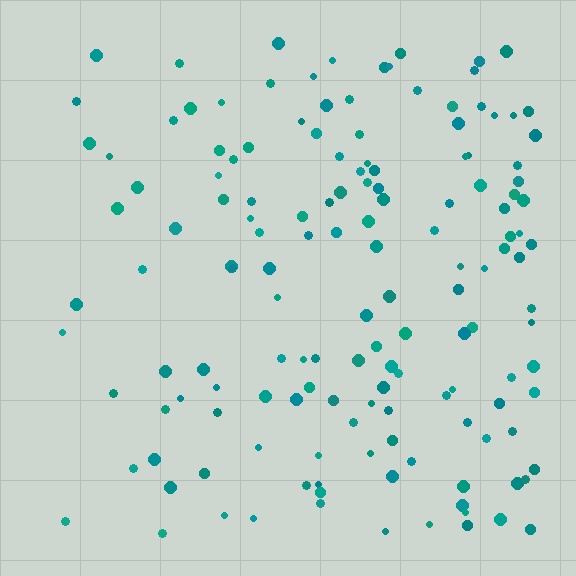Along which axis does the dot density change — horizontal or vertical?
Horizontal.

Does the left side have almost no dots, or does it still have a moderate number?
Still a moderate number, just noticeably fewer than the right.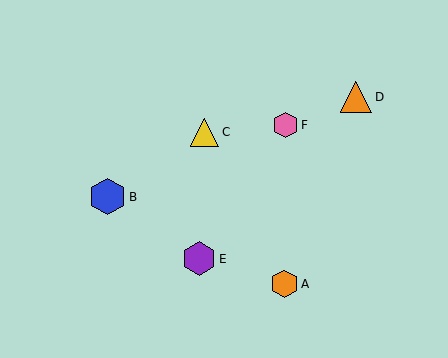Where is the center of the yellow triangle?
The center of the yellow triangle is at (205, 132).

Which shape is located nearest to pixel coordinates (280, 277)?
The orange hexagon (labeled A) at (284, 284) is nearest to that location.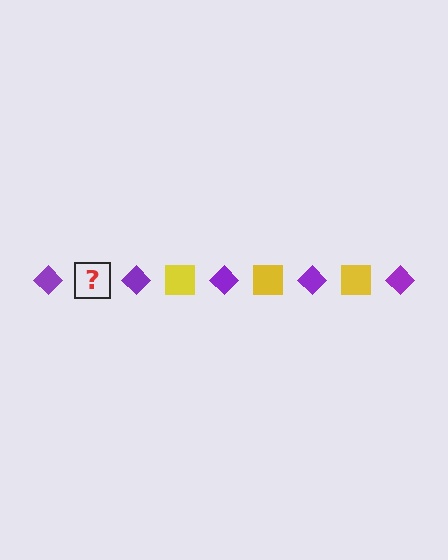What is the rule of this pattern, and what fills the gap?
The rule is that the pattern alternates between purple diamond and yellow square. The gap should be filled with a yellow square.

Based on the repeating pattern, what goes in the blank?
The blank should be a yellow square.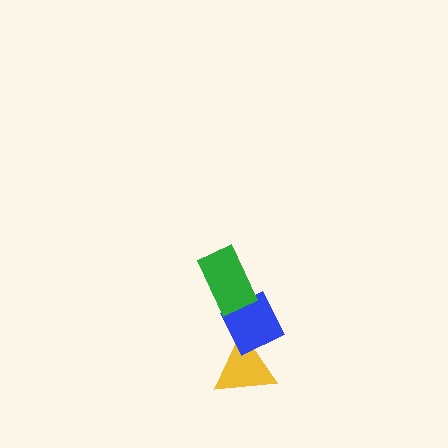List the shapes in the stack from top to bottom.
From top to bottom: the green rectangle, the blue diamond, the yellow triangle.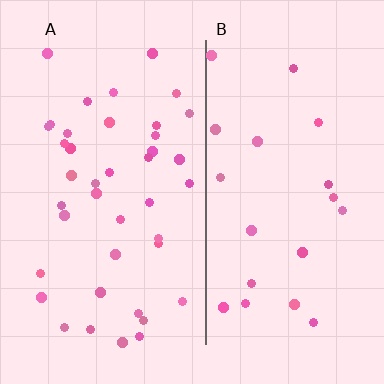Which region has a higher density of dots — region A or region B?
A (the left).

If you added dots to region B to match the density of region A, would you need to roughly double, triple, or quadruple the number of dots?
Approximately double.